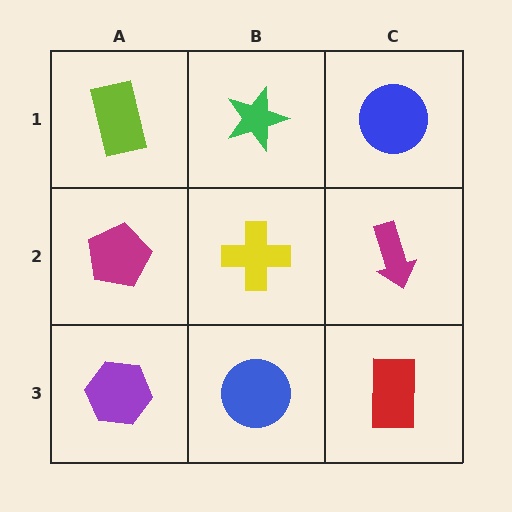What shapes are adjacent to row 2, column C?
A blue circle (row 1, column C), a red rectangle (row 3, column C), a yellow cross (row 2, column B).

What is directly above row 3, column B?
A yellow cross.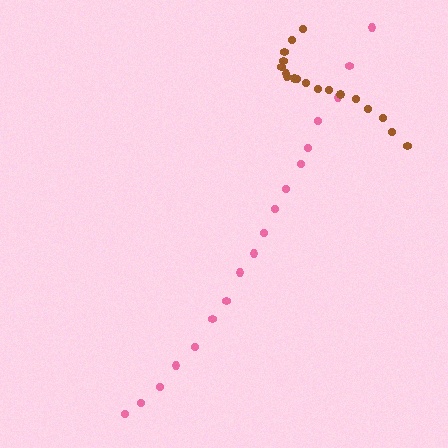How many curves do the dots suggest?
There are 2 distinct paths.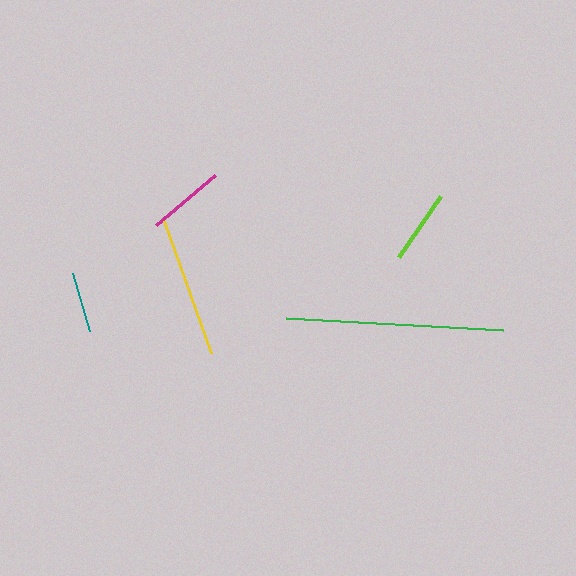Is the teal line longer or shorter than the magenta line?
The magenta line is longer than the teal line.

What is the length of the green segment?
The green segment is approximately 218 pixels long.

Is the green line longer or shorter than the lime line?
The green line is longer than the lime line.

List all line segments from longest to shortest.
From longest to shortest: green, yellow, magenta, lime, teal.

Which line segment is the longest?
The green line is the longest at approximately 218 pixels.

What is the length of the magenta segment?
The magenta segment is approximately 78 pixels long.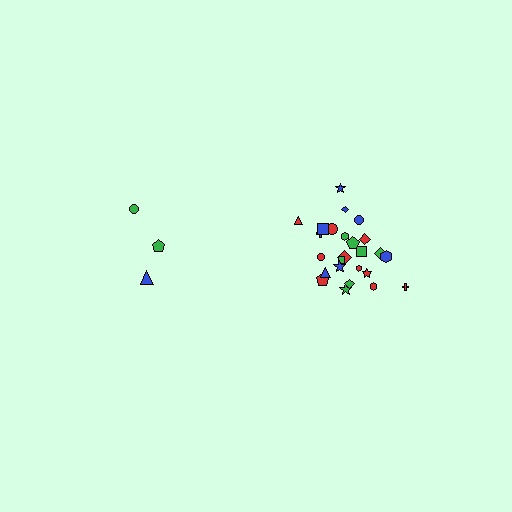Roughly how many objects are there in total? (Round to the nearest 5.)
Roughly 30 objects in total.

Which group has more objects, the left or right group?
The right group.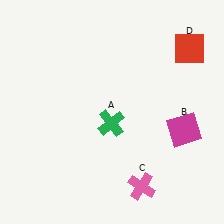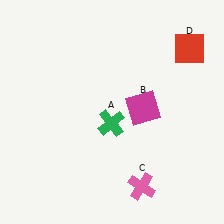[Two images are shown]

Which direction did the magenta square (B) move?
The magenta square (B) moved left.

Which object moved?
The magenta square (B) moved left.